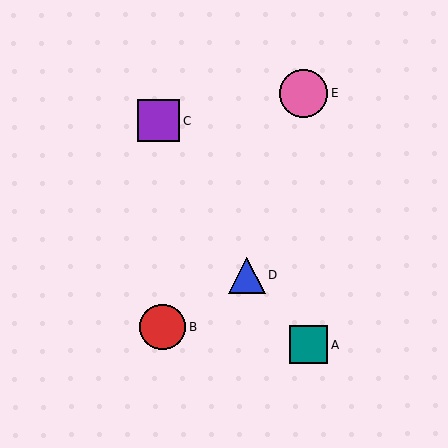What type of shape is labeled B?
Shape B is a red circle.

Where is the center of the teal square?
The center of the teal square is at (309, 344).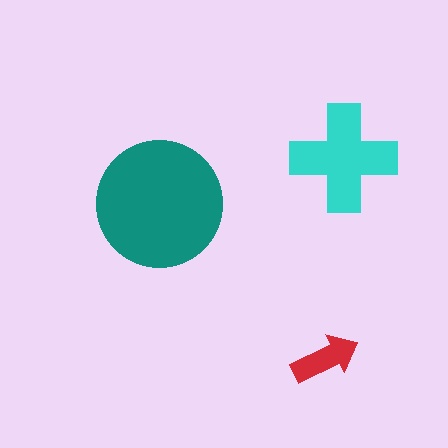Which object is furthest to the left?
The teal circle is leftmost.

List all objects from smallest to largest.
The red arrow, the cyan cross, the teal circle.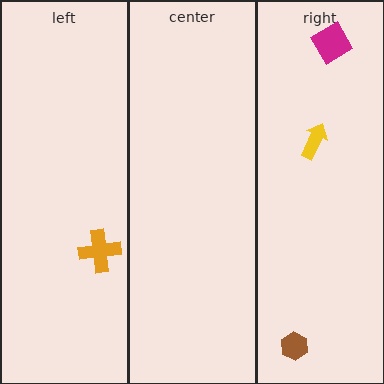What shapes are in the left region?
The orange cross.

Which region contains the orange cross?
The left region.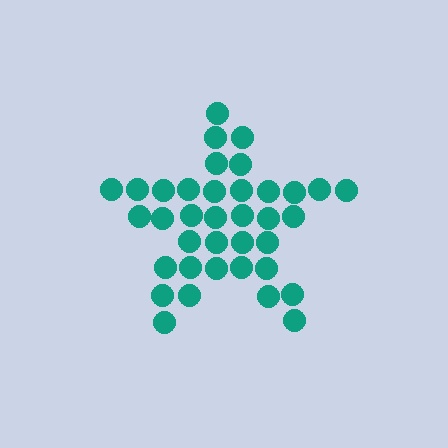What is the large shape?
The large shape is a star.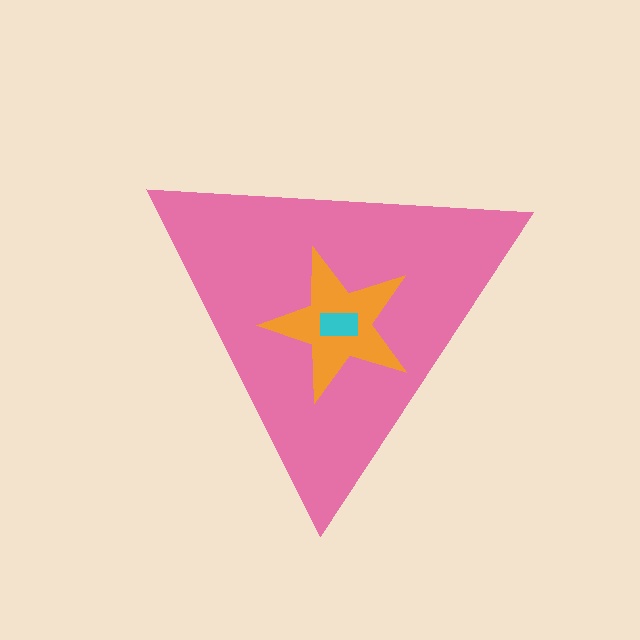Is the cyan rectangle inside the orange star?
Yes.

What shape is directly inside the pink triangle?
The orange star.